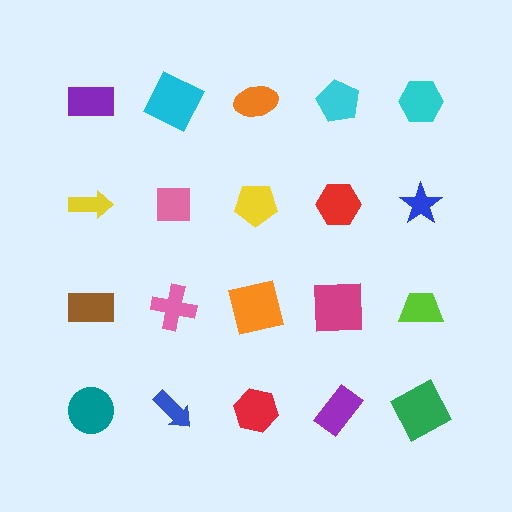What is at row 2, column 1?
A yellow arrow.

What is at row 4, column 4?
A purple rectangle.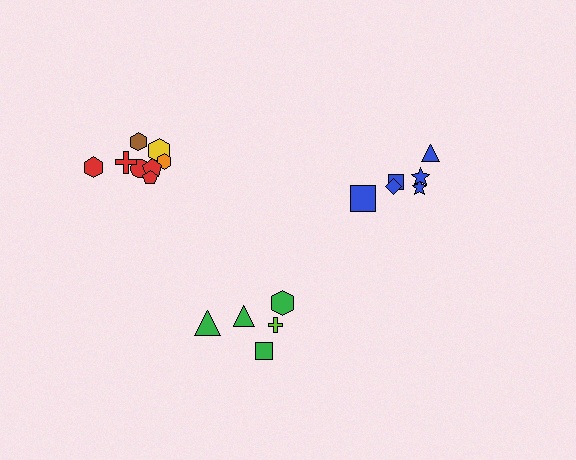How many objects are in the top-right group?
There are 6 objects.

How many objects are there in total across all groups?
There are 19 objects.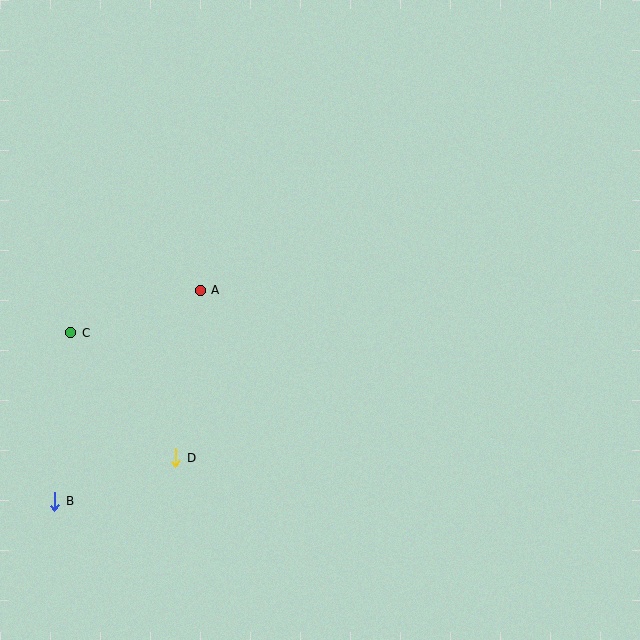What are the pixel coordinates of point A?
Point A is at (200, 290).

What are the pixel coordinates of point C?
Point C is at (71, 333).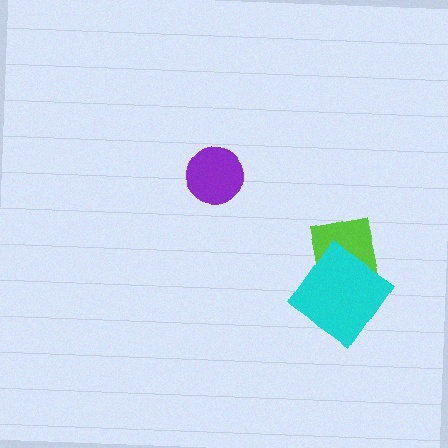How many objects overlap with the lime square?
1 object overlaps with the lime square.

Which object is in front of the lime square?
The cyan diamond is in front of the lime square.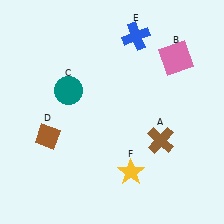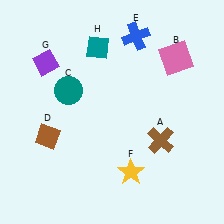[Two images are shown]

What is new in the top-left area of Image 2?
A teal diamond (H) was added in the top-left area of Image 2.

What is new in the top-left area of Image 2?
A purple diamond (G) was added in the top-left area of Image 2.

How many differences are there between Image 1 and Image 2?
There are 2 differences between the two images.